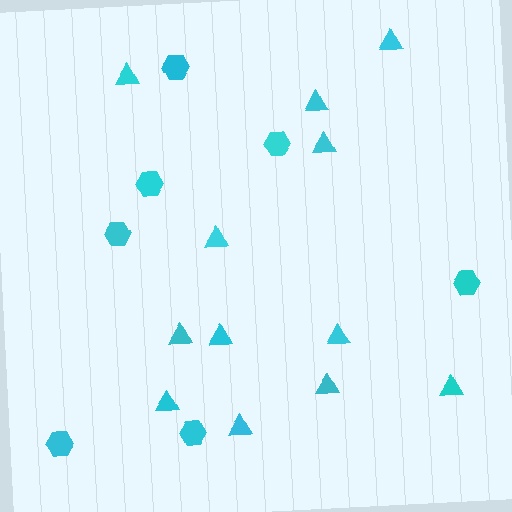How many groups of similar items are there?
There are 2 groups: one group of hexagons (7) and one group of triangles (12).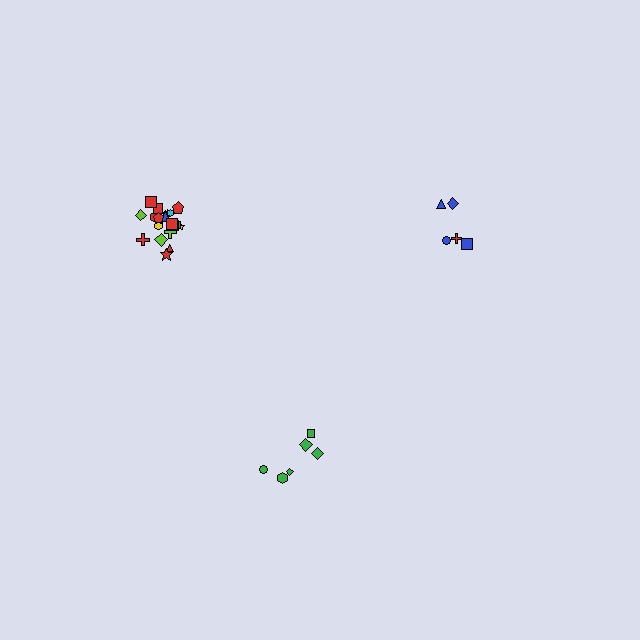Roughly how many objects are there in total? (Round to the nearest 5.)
Roughly 35 objects in total.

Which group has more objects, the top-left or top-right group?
The top-left group.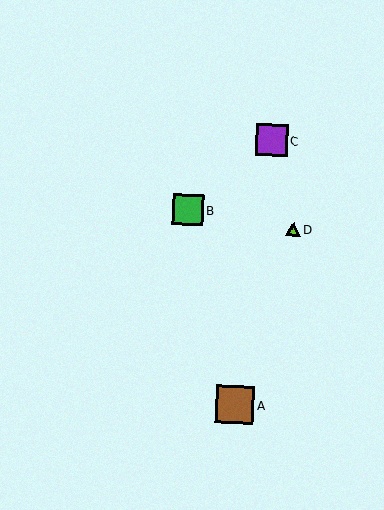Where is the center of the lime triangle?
The center of the lime triangle is at (293, 229).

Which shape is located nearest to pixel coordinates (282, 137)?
The purple square (labeled C) at (272, 140) is nearest to that location.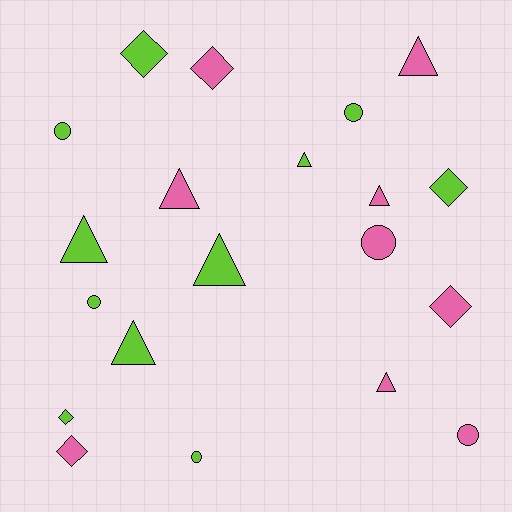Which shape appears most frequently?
Triangle, with 8 objects.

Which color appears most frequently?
Lime, with 11 objects.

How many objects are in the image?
There are 20 objects.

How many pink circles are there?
There are 2 pink circles.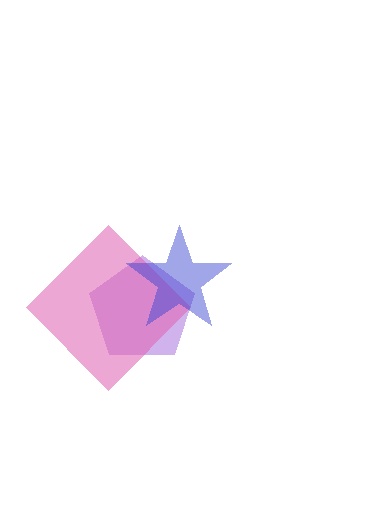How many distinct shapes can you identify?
There are 3 distinct shapes: a purple pentagon, a pink diamond, a blue star.